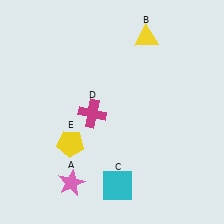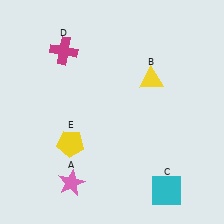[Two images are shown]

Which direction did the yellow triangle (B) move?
The yellow triangle (B) moved down.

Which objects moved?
The objects that moved are: the yellow triangle (B), the cyan square (C), the magenta cross (D).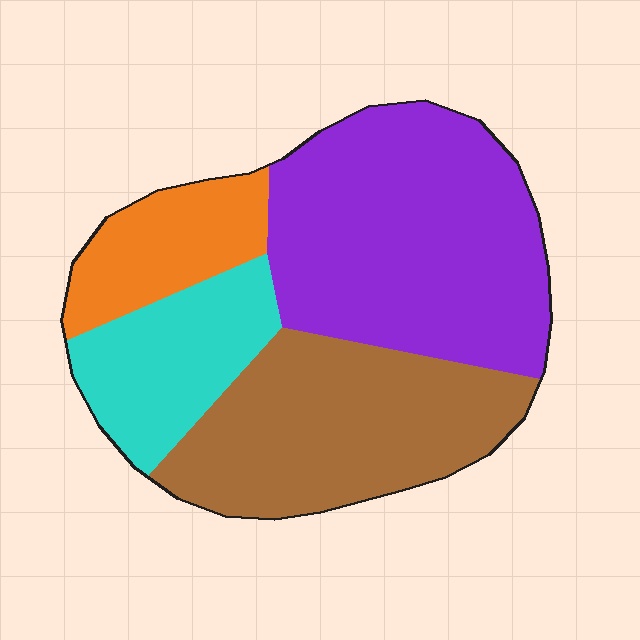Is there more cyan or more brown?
Brown.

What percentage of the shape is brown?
Brown takes up about one third (1/3) of the shape.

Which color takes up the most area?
Purple, at roughly 40%.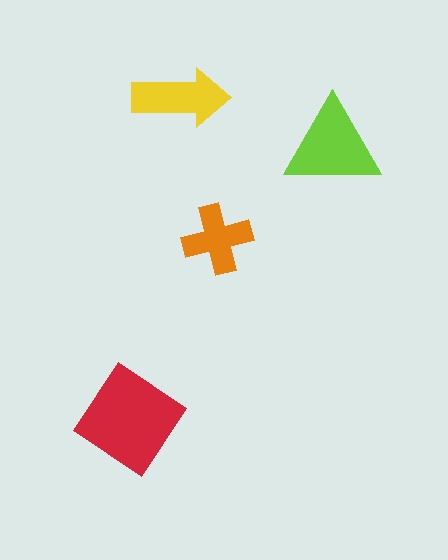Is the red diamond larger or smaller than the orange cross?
Larger.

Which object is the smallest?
The orange cross.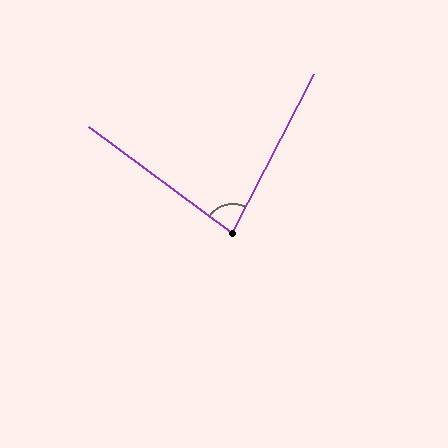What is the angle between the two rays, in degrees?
Approximately 81 degrees.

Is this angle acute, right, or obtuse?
It is acute.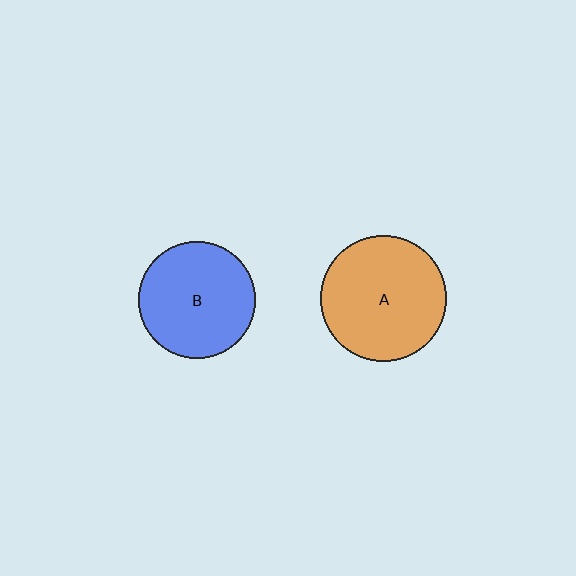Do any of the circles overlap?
No, none of the circles overlap.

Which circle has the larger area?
Circle A (orange).